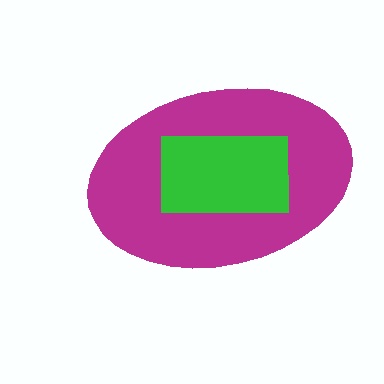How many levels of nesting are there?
2.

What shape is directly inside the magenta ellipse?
The green rectangle.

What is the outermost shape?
The magenta ellipse.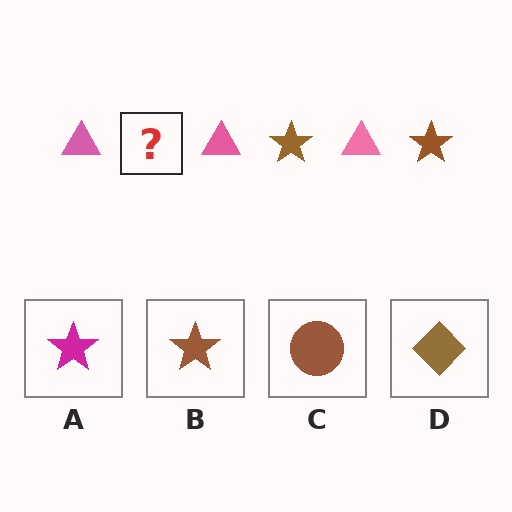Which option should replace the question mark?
Option B.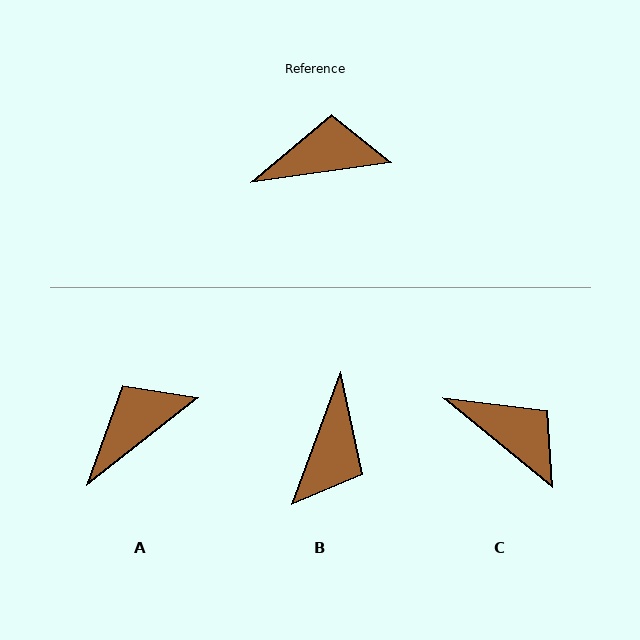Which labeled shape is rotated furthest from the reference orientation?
B, about 118 degrees away.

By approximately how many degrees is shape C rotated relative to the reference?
Approximately 47 degrees clockwise.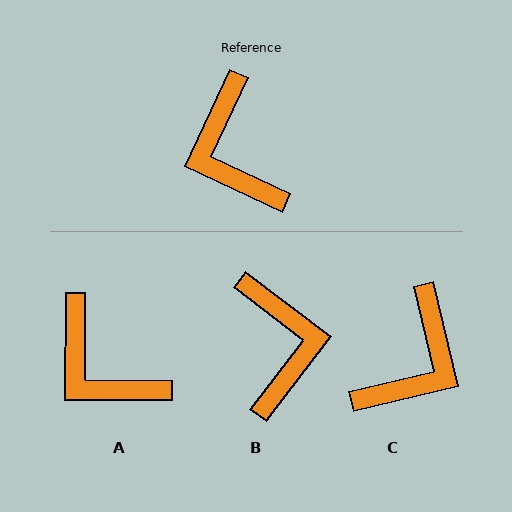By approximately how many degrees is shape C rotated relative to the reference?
Approximately 128 degrees counter-clockwise.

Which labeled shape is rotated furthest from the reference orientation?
B, about 168 degrees away.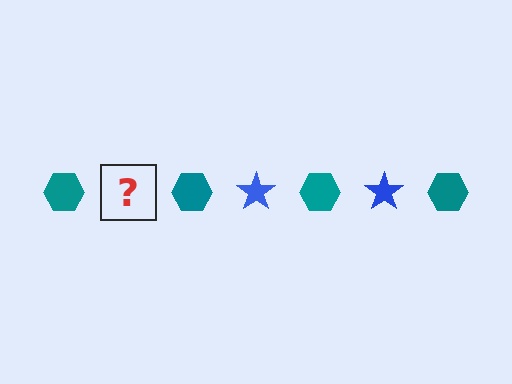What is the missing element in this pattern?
The missing element is a blue star.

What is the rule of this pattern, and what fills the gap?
The rule is that the pattern alternates between teal hexagon and blue star. The gap should be filled with a blue star.